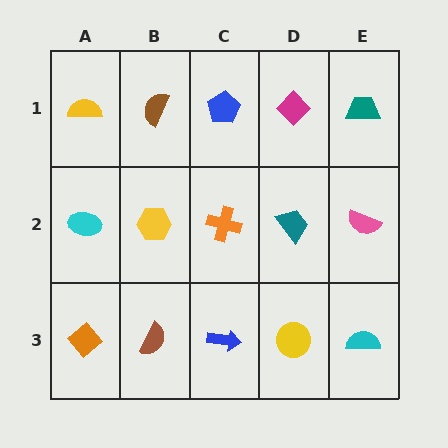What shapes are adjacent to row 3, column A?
A cyan ellipse (row 2, column A), a brown semicircle (row 3, column B).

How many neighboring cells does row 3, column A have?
2.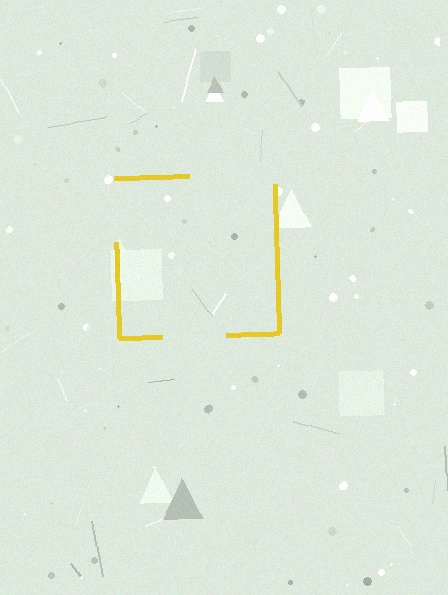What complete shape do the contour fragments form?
The contour fragments form a square.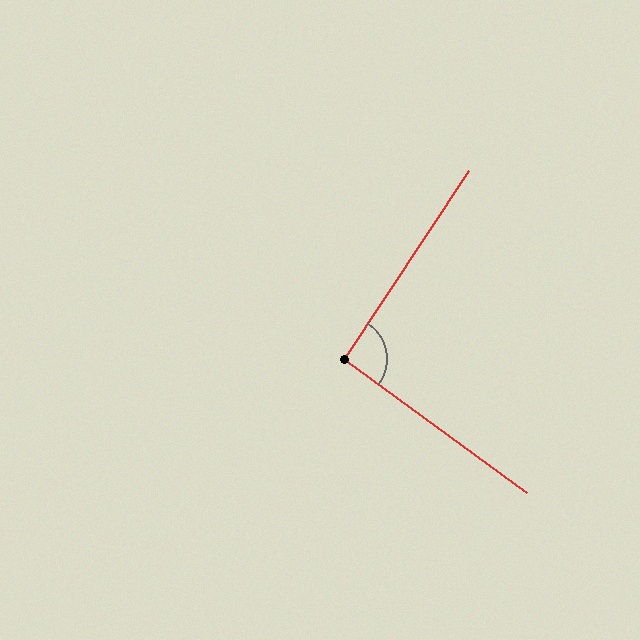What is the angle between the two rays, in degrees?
Approximately 93 degrees.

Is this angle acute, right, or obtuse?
It is approximately a right angle.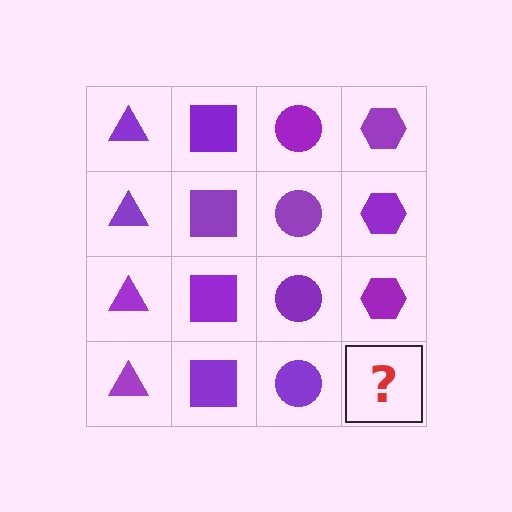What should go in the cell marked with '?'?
The missing cell should contain a purple hexagon.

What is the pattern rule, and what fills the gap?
The rule is that each column has a consistent shape. The gap should be filled with a purple hexagon.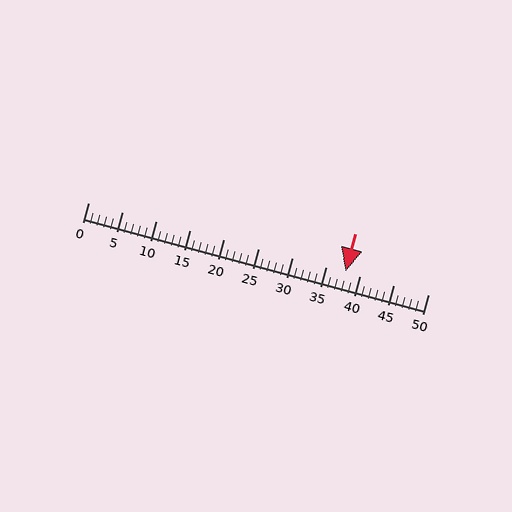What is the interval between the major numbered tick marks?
The major tick marks are spaced 5 units apart.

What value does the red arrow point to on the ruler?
The red arrow points to approximately 38.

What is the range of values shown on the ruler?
The ruler shows values from 0 to 50.